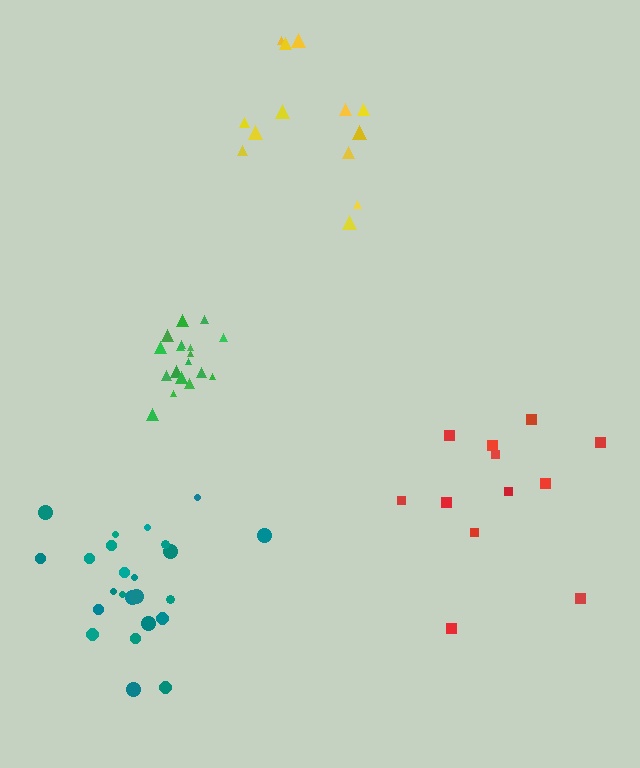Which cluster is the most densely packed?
Green.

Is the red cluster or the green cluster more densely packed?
Green.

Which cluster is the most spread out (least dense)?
Red.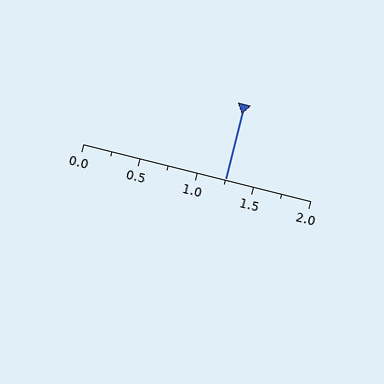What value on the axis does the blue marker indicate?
The marker indicates approximately 1.25.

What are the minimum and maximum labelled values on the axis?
The axis runs from 0.0 to 2.0.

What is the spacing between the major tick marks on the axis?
The major ticks are spaced 0.5 apart.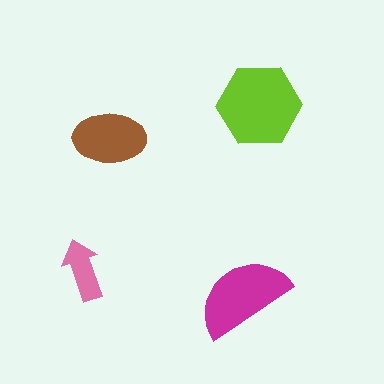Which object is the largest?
The lime hexagon.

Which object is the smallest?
The pink arrow.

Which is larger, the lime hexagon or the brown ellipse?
The lime hexagon.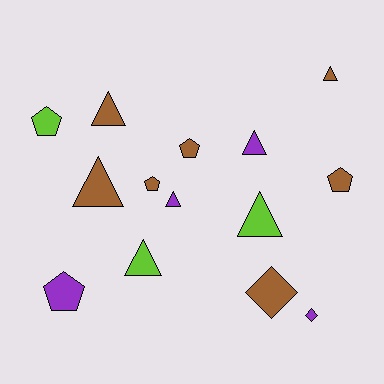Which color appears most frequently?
Brown, with 7 objects.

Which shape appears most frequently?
Triangle, with 7 objects.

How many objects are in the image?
There are 14 objects.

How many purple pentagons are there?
There is 1 purple pentagon.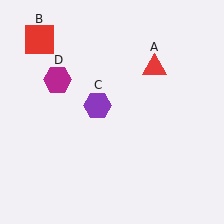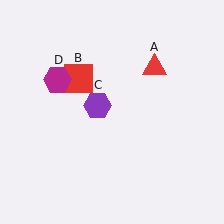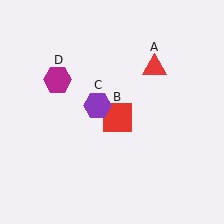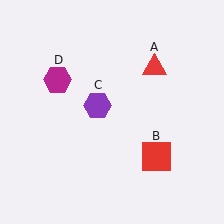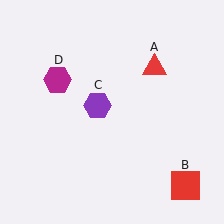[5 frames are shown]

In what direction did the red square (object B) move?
The red square (object B) moved down and to the right.